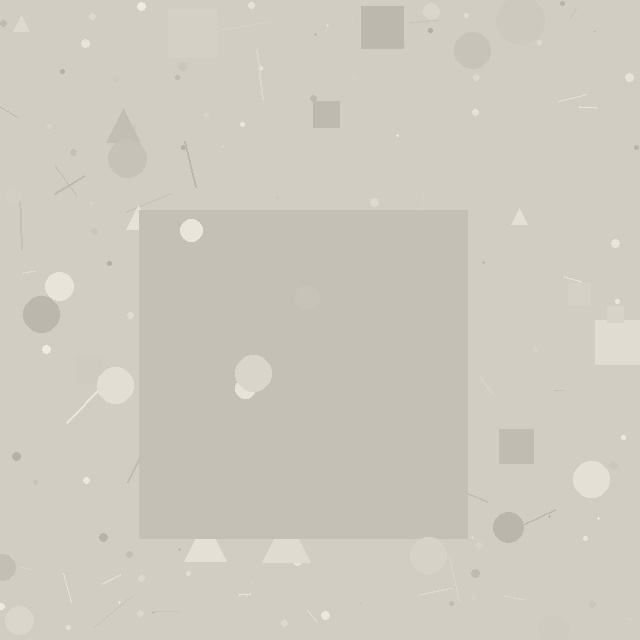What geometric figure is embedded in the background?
A square is embedded in the background.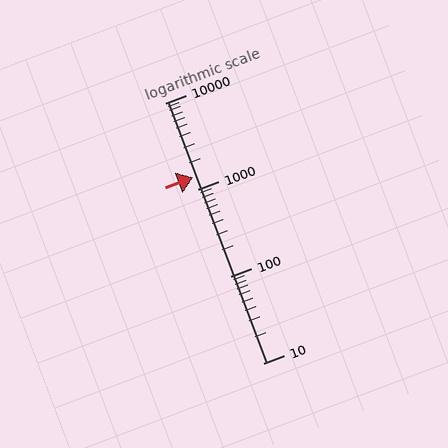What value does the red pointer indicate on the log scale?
The pointer indicates approximately 1400.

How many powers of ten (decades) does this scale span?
The scale spans 3 decades, from 10 to 10000.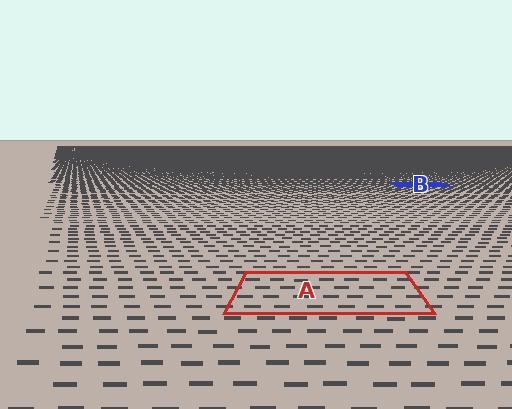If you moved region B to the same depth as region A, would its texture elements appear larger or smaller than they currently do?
They would appear larger. At a closer depth, the same texture elements are projected at a bigger on-screen size.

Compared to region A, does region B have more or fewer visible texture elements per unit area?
Region B has more texture elements per unit area — they are packed more densely because it is farther away.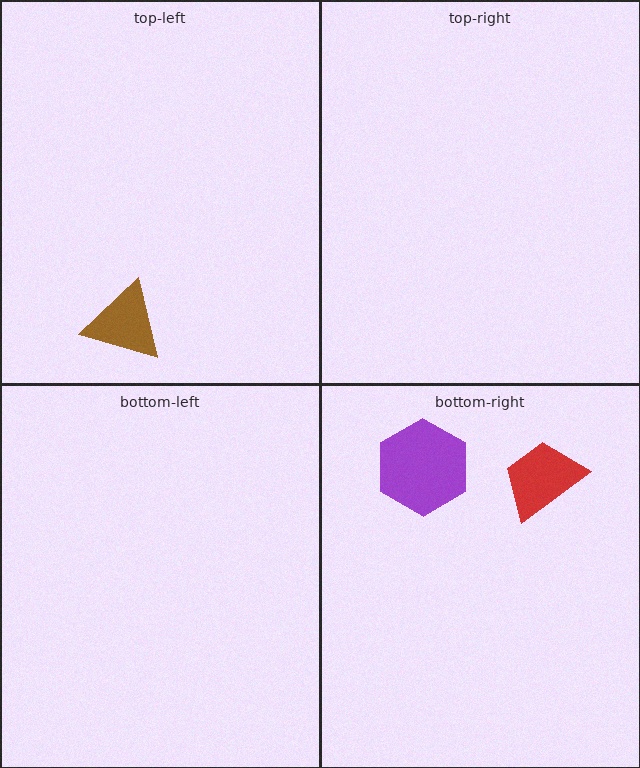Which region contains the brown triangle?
The top-left region.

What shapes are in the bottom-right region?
The purple hexagon, the red trapezoid.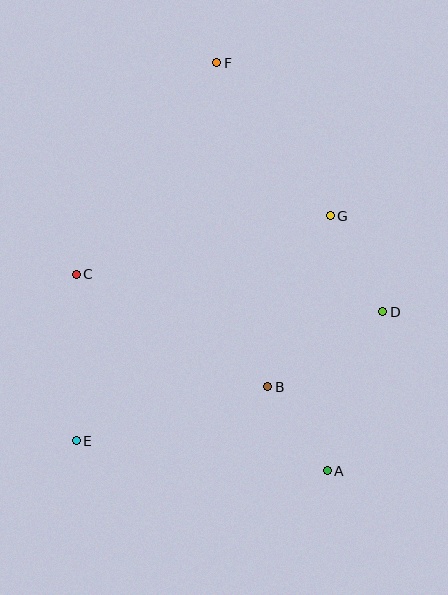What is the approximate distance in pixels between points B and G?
The distance between B and G is approximately 182 pixels.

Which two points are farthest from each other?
Points A and F are farthest from each other.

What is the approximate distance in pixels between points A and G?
The distance between A and G is approximately 255 pixels.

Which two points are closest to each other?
Points A and B are closest to each other.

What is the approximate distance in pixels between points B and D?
The distance between B and D is approximately 137 pixels.